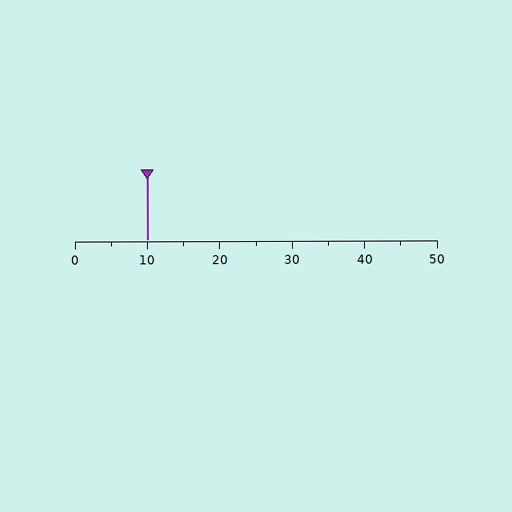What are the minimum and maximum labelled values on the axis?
The axis runs from 0 to 50.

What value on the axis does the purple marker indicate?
The marker indicates approximately 10.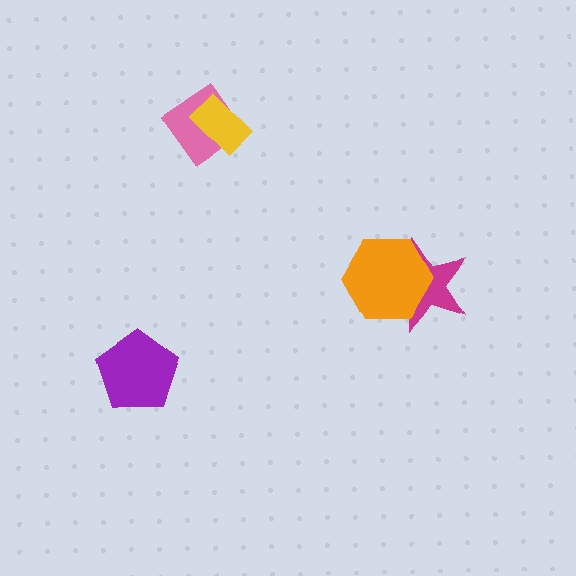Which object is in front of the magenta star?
The orange hexagon is in front of the magenta star.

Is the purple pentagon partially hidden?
No, no other shape covers it.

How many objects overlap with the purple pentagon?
0 objects overlap with the purple pentagon.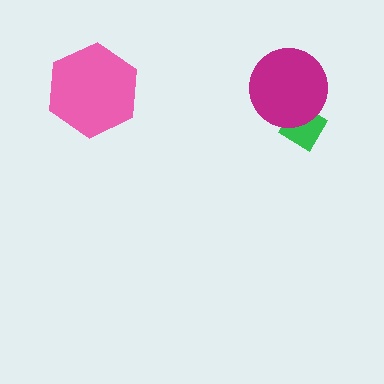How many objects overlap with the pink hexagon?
0 objects overlap with the pink hexagon.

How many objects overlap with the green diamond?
1 object overlaps with the green diamond.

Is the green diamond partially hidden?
Yes, it is partially covered by another shape.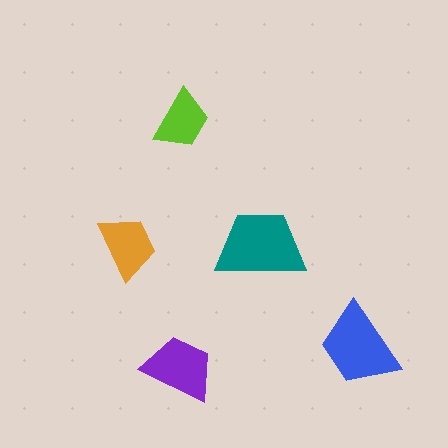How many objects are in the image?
There are 5 objects in the image.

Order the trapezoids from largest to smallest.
the teal one, the blue one, the purple one, the orange one, the lime one.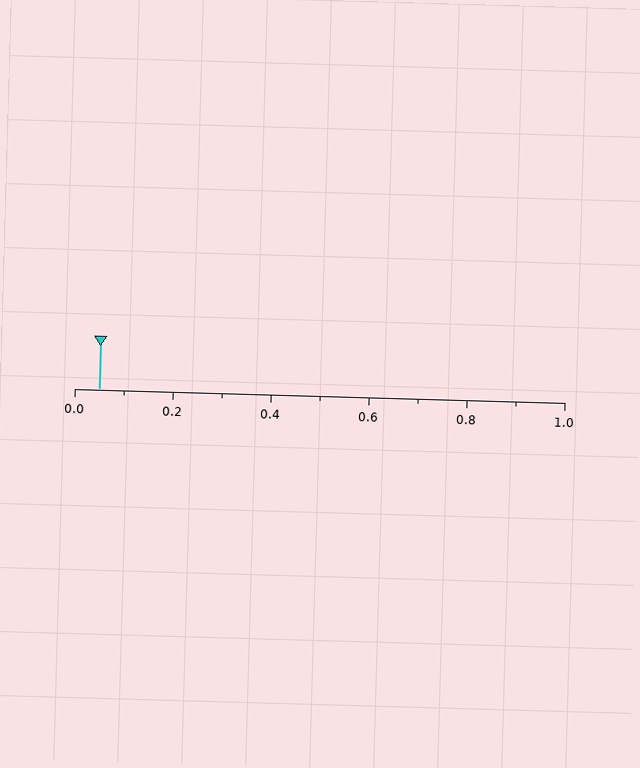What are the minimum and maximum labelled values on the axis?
The axis runs from 0.0 to 1.0.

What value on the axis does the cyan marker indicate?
The marker indicates approximately 0.05.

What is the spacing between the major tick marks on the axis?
The major ticks are spaced 0.2 apart.